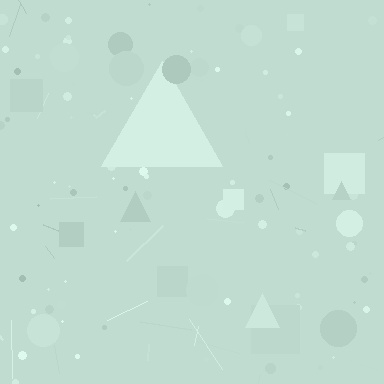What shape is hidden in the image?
A triangle is hidden in the image.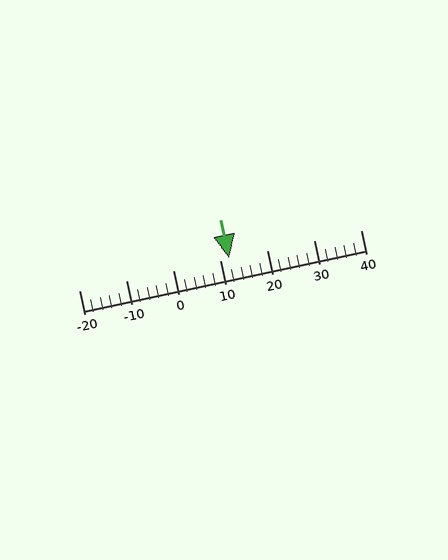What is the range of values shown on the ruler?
The ruler shows values from -20 to 40.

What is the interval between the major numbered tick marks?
The major tick marks are spaced 10 units apart.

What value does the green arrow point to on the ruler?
The green arrow points to approximately 12.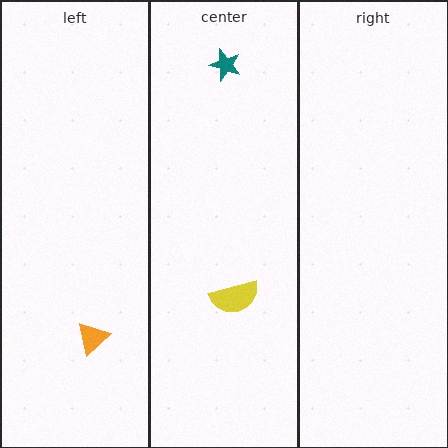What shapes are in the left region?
The orange triangle.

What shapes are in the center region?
The yellow semicircle, the teal star.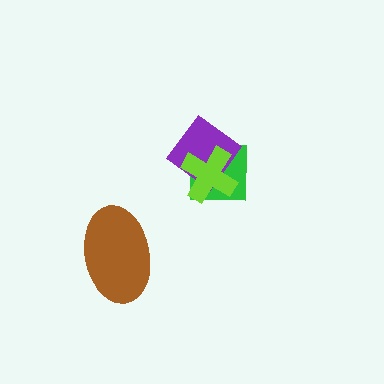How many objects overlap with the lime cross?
2 objects overlap with the lime cross.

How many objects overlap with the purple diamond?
2 objects overlap with the purple diamond.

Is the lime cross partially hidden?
No, no other shape covers it.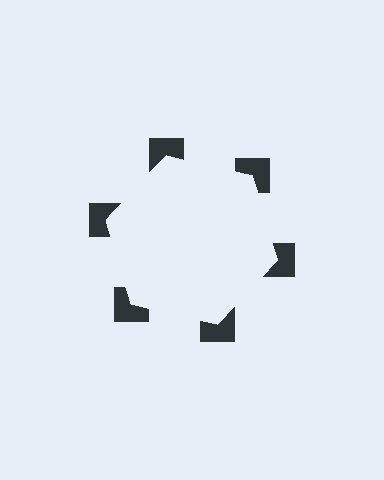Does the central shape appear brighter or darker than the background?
It typically appears slightly brighter than the background, even though no actual brightness change is drawn.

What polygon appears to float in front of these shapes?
An illusory hexagon — its edges are inferred from the aligned wedge cuts in the notched squares, not physically drawn.